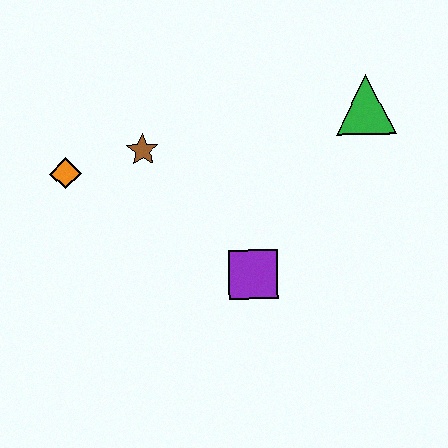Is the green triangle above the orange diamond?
Yes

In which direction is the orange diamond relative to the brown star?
The orange diamond is to the left of the brown star.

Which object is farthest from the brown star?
The green triangle is farthest from the brown star.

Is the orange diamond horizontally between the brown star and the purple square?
No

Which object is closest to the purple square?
The brown star is closest to the purple square.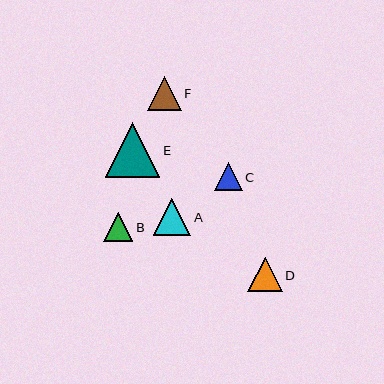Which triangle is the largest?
Triangle E is the largest with a size of approximately 55 pixels.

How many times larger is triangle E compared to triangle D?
Triangle E is approximately 1.6 times the size of triangle D.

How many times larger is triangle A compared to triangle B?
Triangle A is approximately 1.3 times the size of triangle B.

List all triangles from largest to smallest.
From largest to smallest: E, A, D, F, B, C.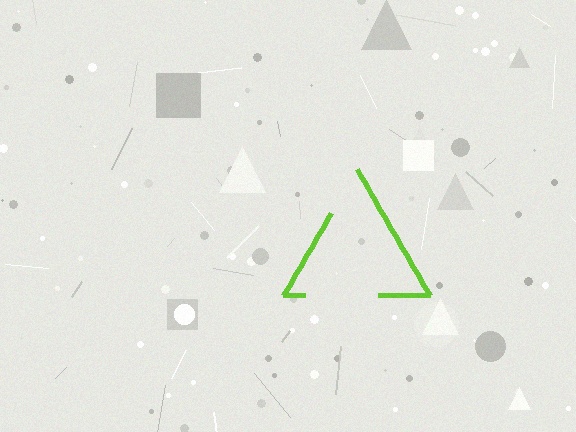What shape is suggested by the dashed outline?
The dashed outline suggests a triangle.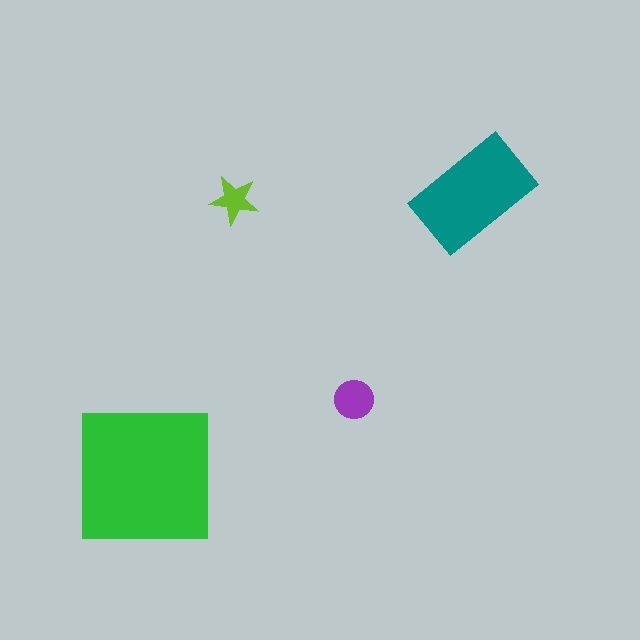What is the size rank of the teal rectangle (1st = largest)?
2nd.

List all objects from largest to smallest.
The green square, the teal rectangle, the purple circle, the lime star.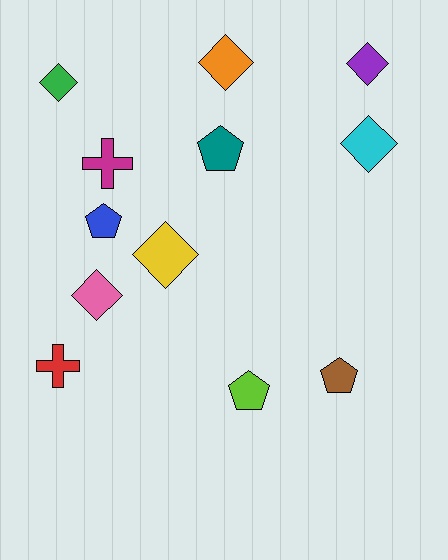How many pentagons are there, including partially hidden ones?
There are 4 pentagons.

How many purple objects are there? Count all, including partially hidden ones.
There is 1 purple object.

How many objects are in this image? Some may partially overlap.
There are 12 objects.